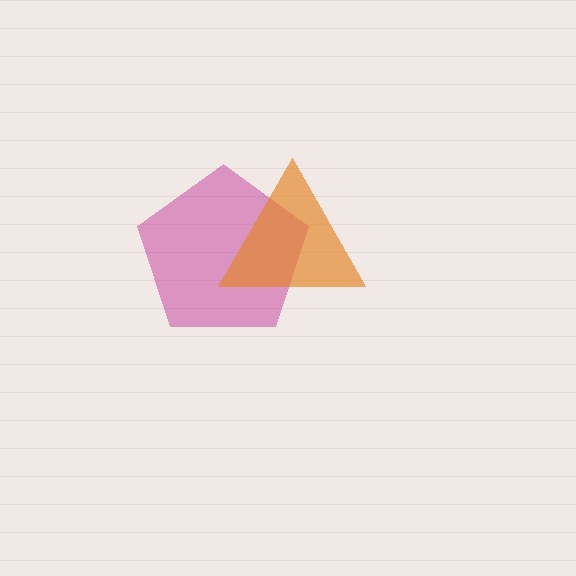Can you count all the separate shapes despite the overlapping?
Yes, there are 2 separate shapes.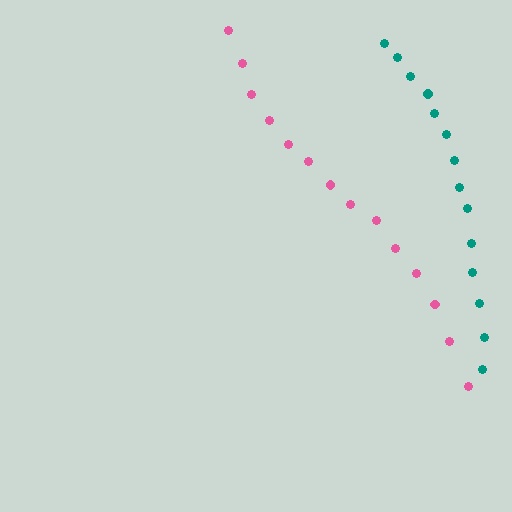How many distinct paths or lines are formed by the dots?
There are 2 distinct paths.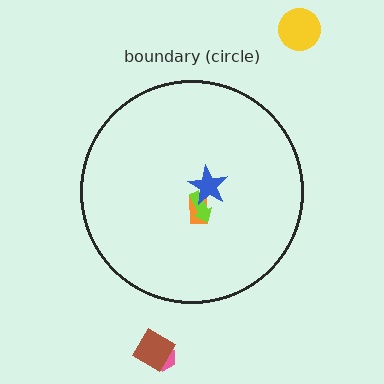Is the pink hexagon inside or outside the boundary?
Outside.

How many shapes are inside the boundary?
3 inside, 3 outside.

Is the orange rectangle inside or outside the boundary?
Inside.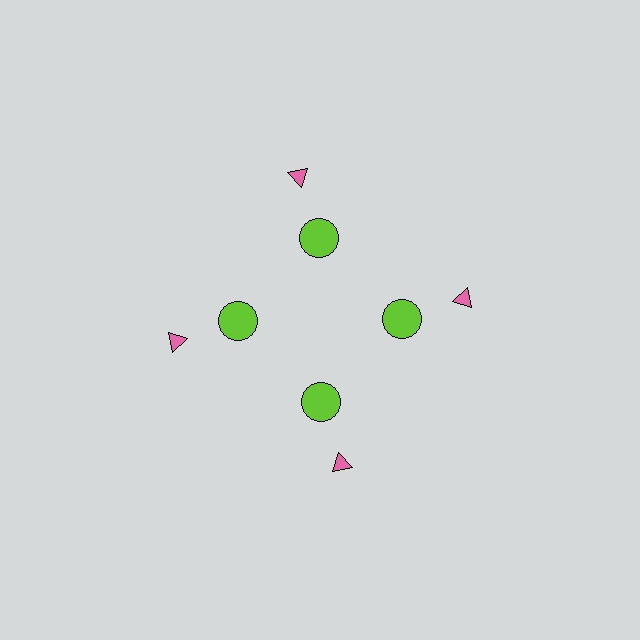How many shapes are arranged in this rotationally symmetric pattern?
There are 8 shapes, arranged in 4 groups of 2.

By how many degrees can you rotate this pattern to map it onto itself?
The pattern maps onto itself every 90 degrees of rotation.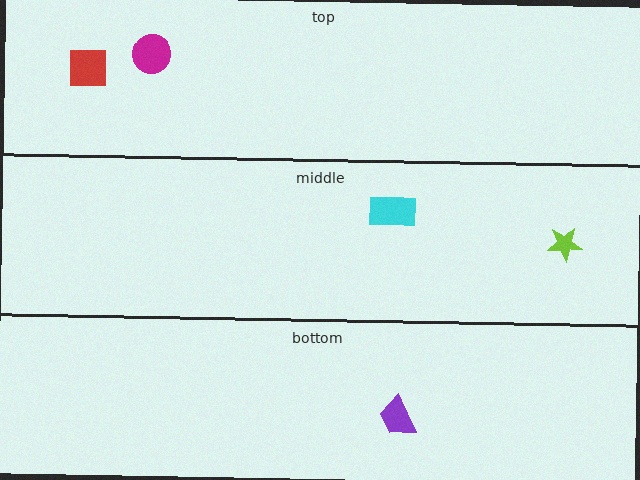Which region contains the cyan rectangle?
The middle region.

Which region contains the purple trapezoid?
The bottom region.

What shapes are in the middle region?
The lime star, the cyan rectangle.